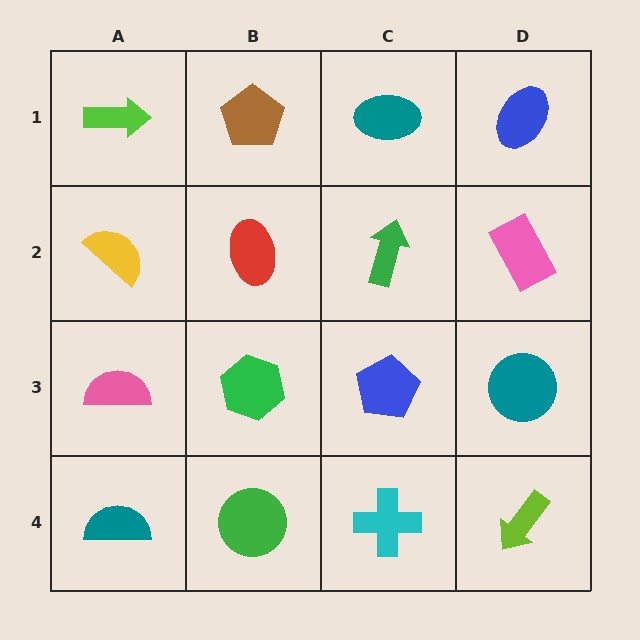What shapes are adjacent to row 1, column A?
A yellow semicircle (row 2, column A), a brown pentagon (row 1, column B).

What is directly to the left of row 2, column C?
A red ellipse.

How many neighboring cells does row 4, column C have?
3.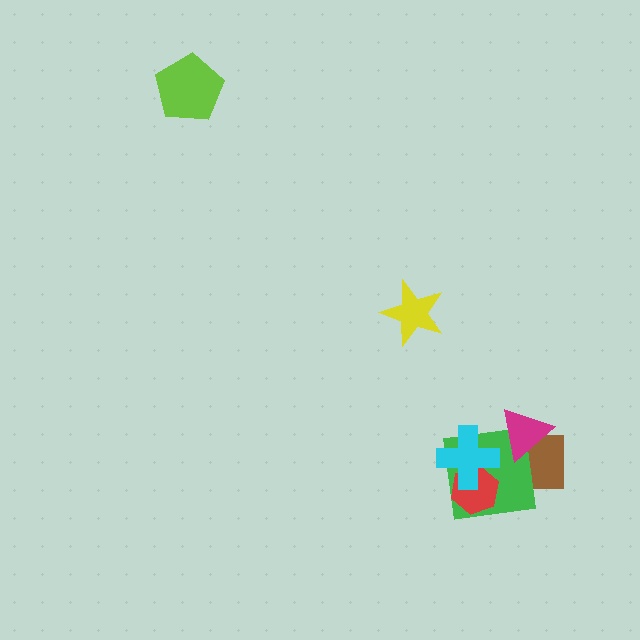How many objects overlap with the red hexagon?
2 objects overlap with the red hexagon.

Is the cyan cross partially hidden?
No, no other shape covers it.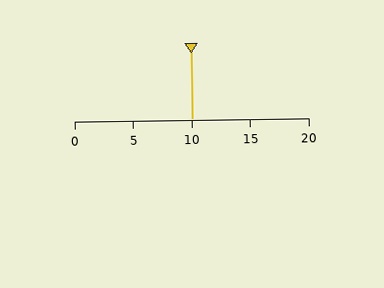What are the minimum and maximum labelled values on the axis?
The axis runs from 0 to 20.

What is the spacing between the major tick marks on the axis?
The major ticks are spaced 5 apart.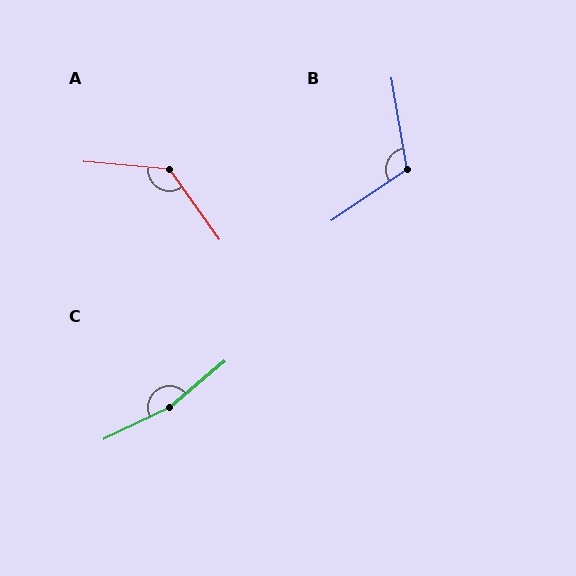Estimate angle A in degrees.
Approximately 130 degrees.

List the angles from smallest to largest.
B (114°), A (130°), C (166°).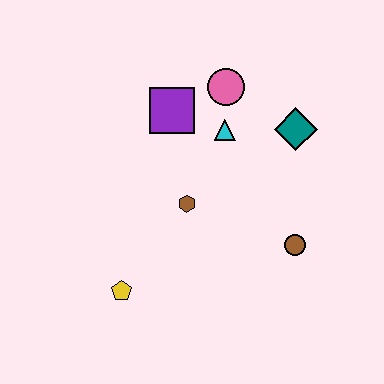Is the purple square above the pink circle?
No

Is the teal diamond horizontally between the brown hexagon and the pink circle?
No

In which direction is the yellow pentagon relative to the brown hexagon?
The yellow pentagon is below the brown hexagon.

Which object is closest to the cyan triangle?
The pink circle is closest to the cyan triangle.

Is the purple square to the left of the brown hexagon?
Yes